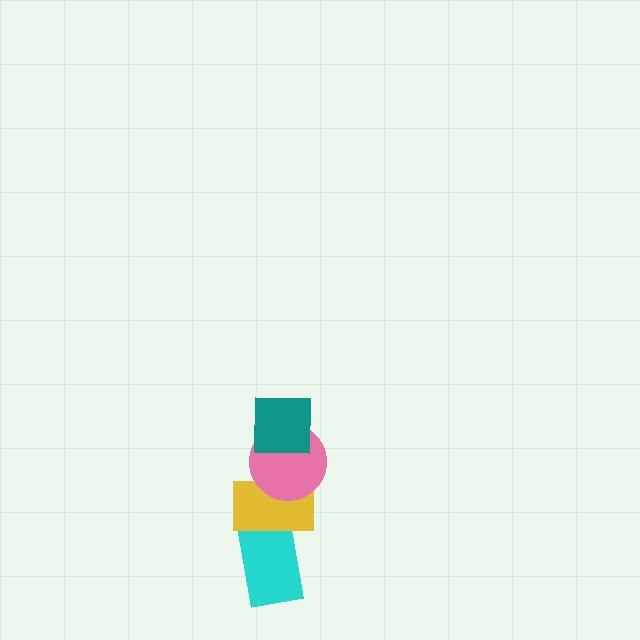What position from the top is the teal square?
The teal square is 1st from the top.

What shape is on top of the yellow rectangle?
The pink circle is on top of the yellow rectangle.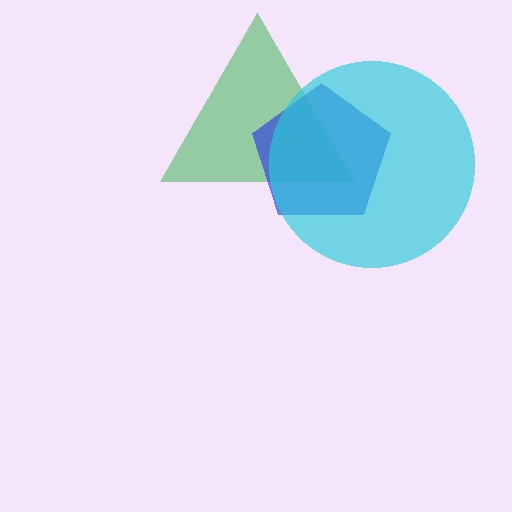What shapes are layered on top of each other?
The layered shapes are: a green triangle, a blue pentagon, a cyan circle.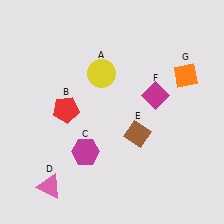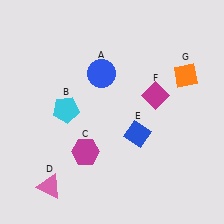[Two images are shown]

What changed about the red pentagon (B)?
In Image 1, B is red. In Image 2, it changed to cyan.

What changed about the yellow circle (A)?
In Image 1, A is yellow. In Image 2, it changed to blue.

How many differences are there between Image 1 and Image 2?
There are 3 differences between the two images.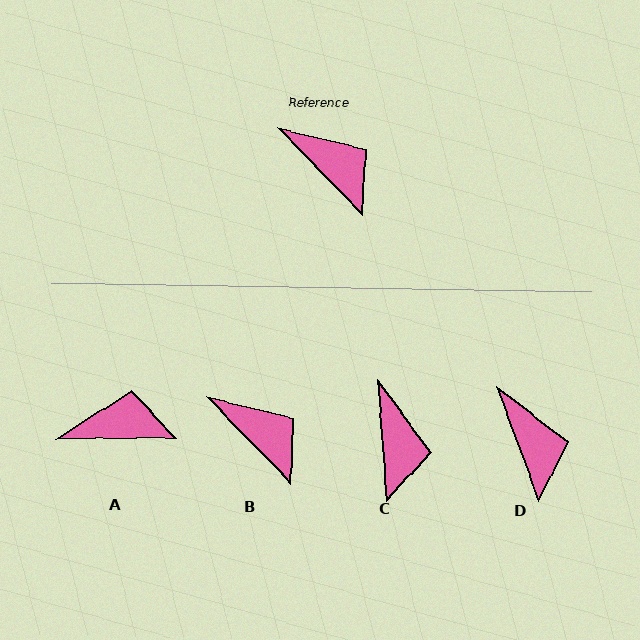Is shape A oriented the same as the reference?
No, it is off by about 46 degrees.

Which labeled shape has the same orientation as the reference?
B.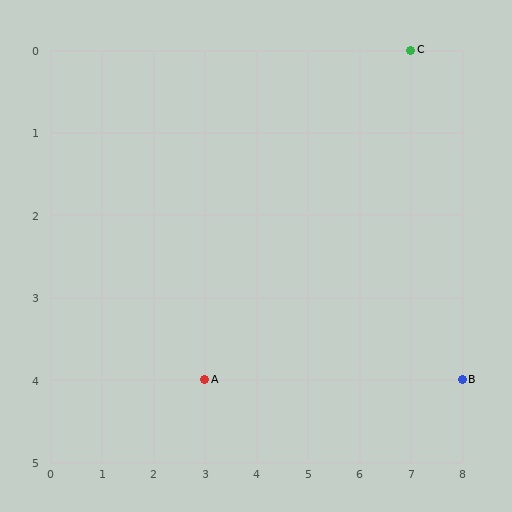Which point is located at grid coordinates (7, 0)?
Point C is at (7, 0).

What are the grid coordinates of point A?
Point A is at grid coordinates (3, 4).